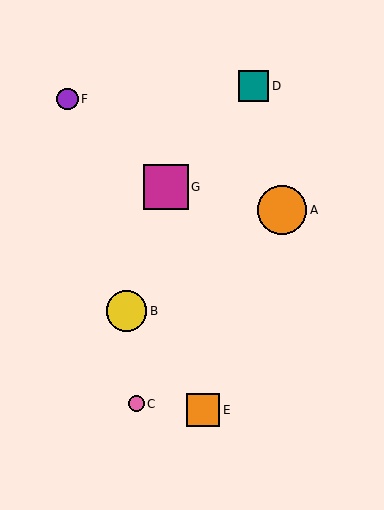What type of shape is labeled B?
Shape B is a yellow circle.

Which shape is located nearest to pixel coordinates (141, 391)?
The pink circle (labeled C) at (136, 404) is nearest to that location.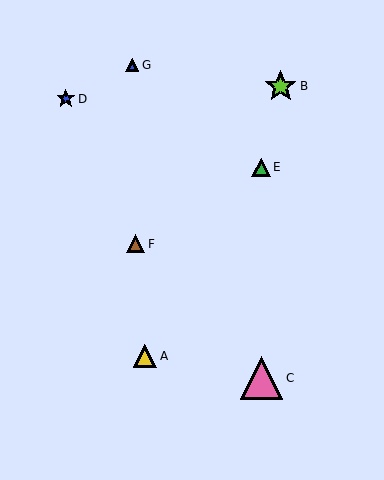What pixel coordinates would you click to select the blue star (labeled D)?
Click at (66, 99) to select the blue star D.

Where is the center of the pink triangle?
The center of the pink triangle is at (262, 378).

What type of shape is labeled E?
Shape E is a green triangle.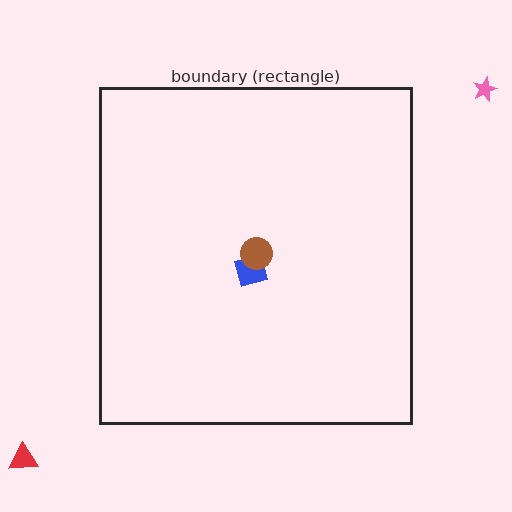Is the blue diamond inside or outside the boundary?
Inside.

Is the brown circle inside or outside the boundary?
Inside.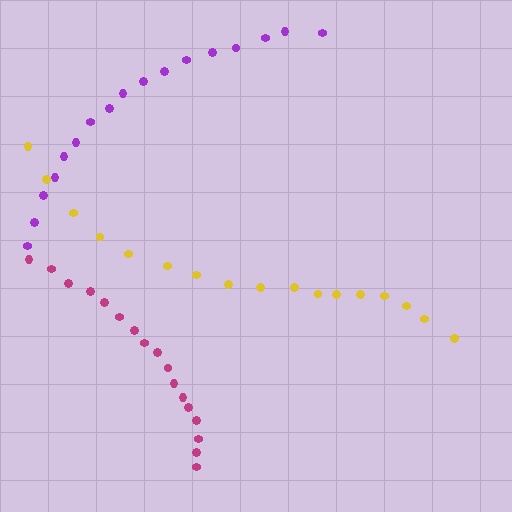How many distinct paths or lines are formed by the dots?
There are 3 distinct paths.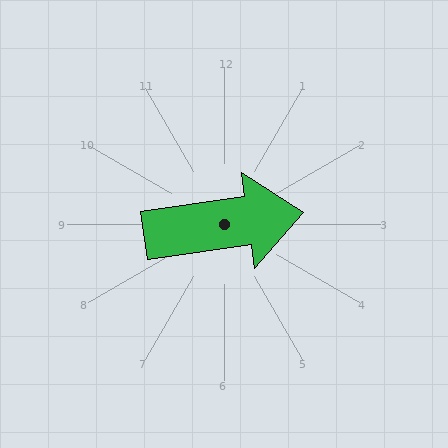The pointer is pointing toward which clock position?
Roughly 3 o'clock.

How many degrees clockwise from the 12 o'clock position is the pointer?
Approximately 82 degrees.